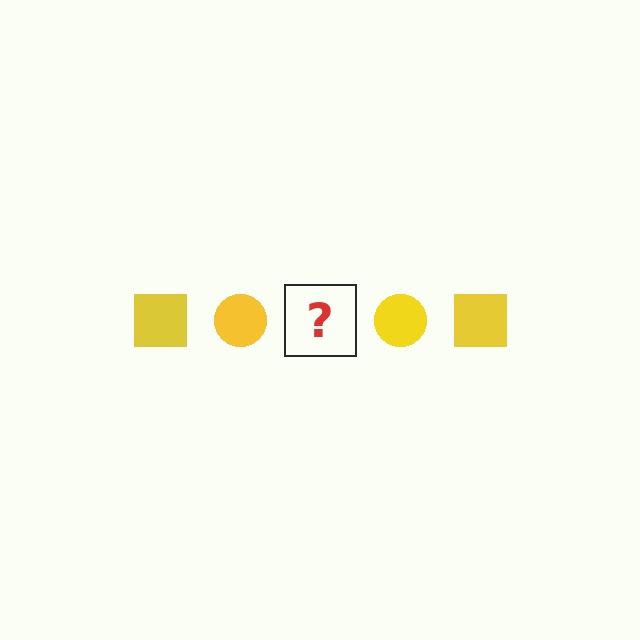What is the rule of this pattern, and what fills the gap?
The rule is that the pattern cycles through square, circle shapes in yellow. The gap should be filled with a yellow square.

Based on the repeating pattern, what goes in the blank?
The blank should be a yellow square.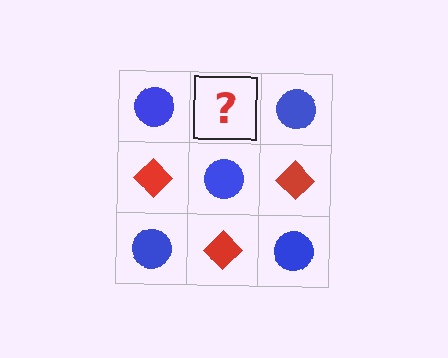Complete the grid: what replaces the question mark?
The question mark should be replaced with a red diamond.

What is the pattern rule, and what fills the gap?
The rule is that it alternates blue circle and red diamond in a checkerboard pattern. The gap should be filled with a red diamond.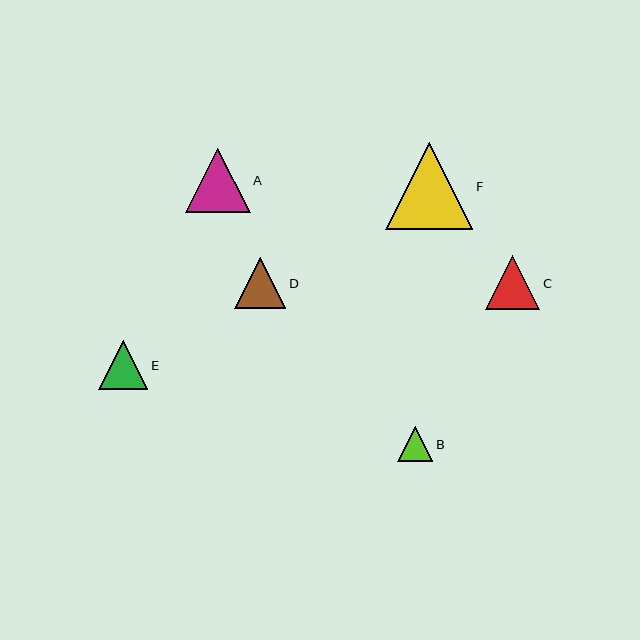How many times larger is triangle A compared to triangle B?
Triangle A is approximately 1.9 times the size of triangle B.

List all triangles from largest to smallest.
From largest to smallest: F, A, C, D, E, B.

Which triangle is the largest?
Triangle F is the largest with a size of approximately 88 pixels.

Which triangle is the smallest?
Triangle B is the smallest with a size of approximately 35 pixels.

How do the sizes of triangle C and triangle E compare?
Triangle C and triangle E are approximately the same size.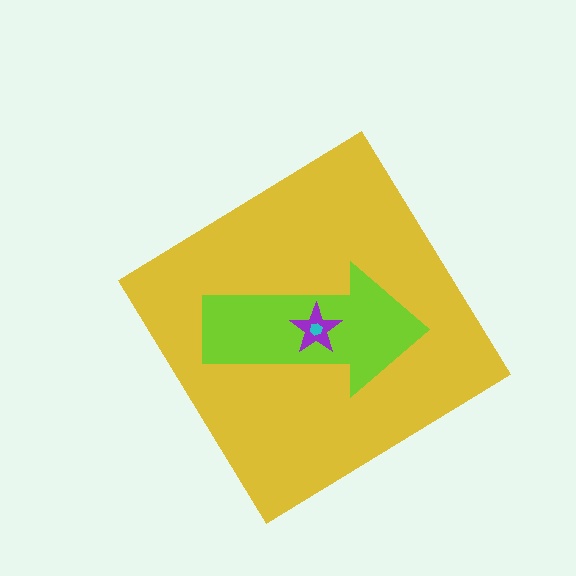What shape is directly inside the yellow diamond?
The lime arrow.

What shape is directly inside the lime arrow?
The purple star.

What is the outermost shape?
The yellow diamond.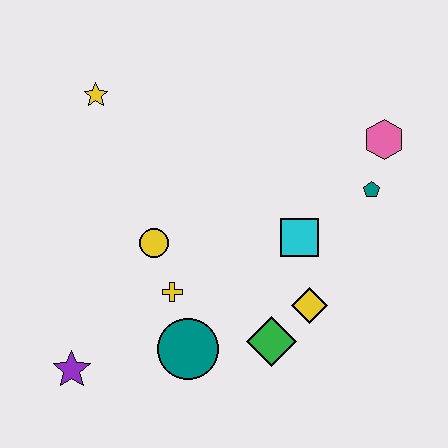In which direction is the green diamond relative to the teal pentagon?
The green diamond is below the teal pentagon.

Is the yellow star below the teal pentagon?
No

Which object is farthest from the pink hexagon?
The purple star is farthest from the pink hexagon.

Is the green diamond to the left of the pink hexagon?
Yes